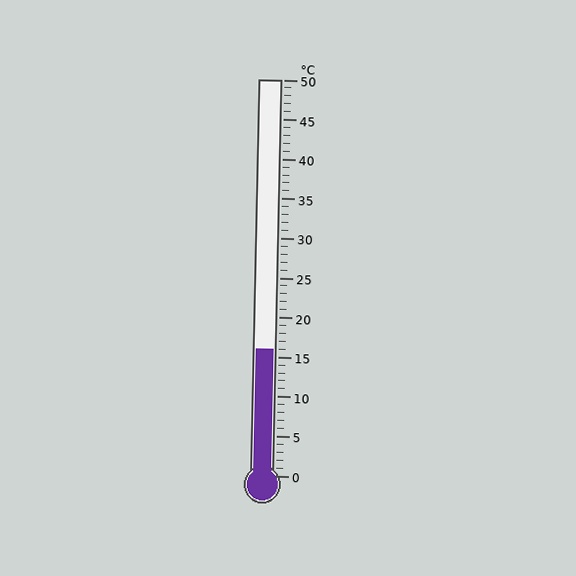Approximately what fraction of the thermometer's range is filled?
The thermometer is filled to approximately 30% of its range.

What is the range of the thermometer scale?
The thermometer scale ranges from 0°C to 50°C.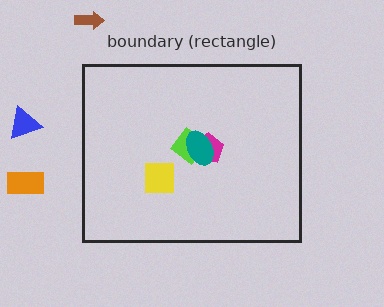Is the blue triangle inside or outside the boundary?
Outside.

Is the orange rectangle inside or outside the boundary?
Outside.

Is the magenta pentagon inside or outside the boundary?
Inside.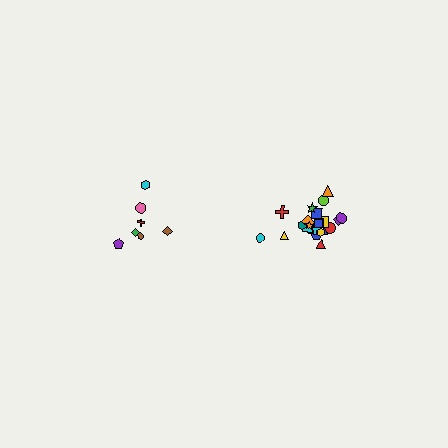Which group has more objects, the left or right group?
The right group.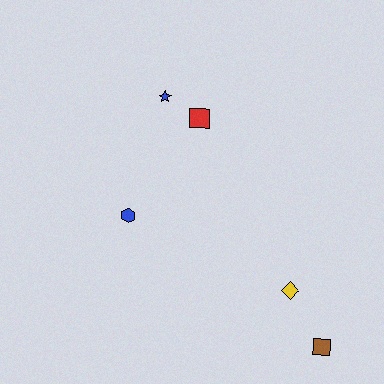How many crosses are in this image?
There are no crosses.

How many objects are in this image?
There are 5 objects.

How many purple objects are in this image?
There are no purple objects.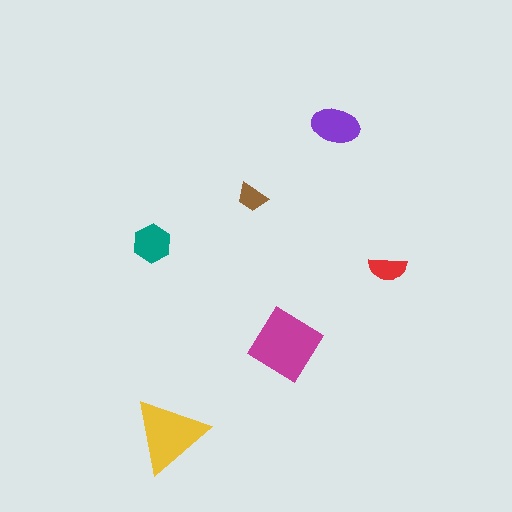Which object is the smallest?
The brown trapezoid.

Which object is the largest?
The magenta diamond.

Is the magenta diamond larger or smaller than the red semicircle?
Larger.